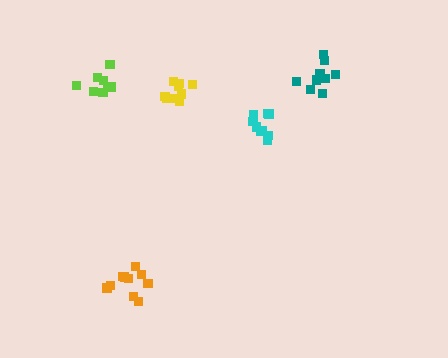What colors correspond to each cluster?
The clusters are colored: teal, cyan, orange, yellow, lime.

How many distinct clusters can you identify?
There are 5 distinct clusters.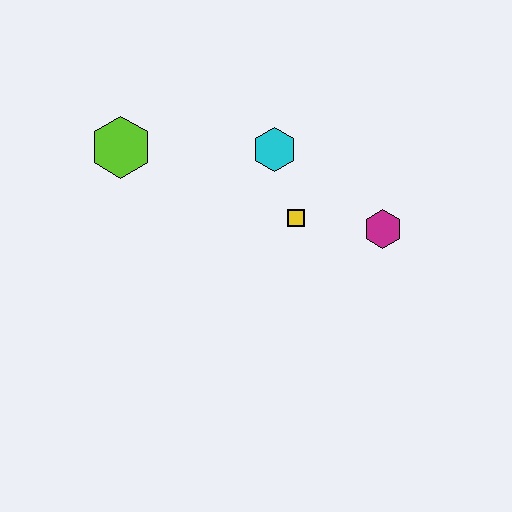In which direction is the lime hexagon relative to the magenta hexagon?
The lime hexagon is to the left of the magenta hexagon.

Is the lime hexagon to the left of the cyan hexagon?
Yes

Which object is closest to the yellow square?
The cyan hexagon is closest to the yellow square.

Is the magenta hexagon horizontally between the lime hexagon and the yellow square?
No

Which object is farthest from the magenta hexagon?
The lime hexagon is farthest from the magenta hexagon.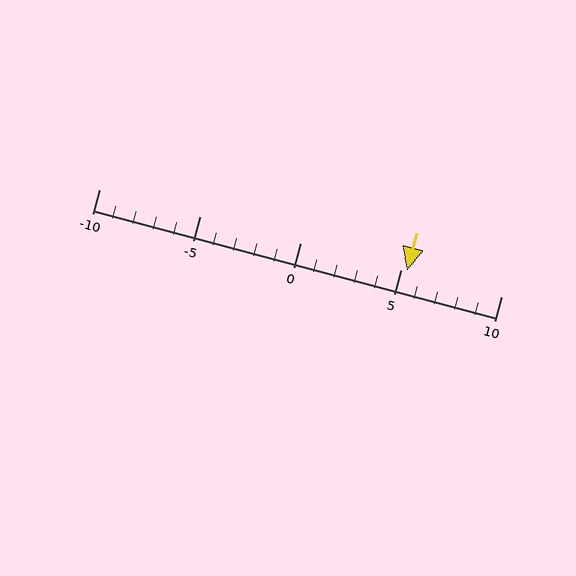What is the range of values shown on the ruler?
The ruler shows values from -10 to 10.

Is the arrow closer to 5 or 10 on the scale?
The arrow is closer to 5.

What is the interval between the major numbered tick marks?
The major tick marks are spaced 5 units apart.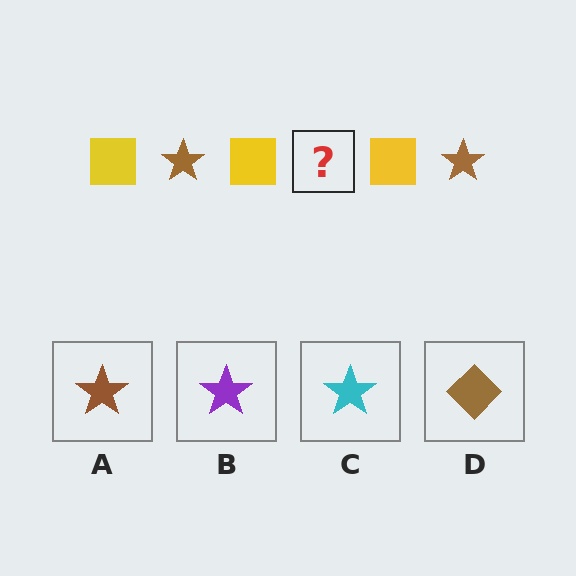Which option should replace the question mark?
Option A.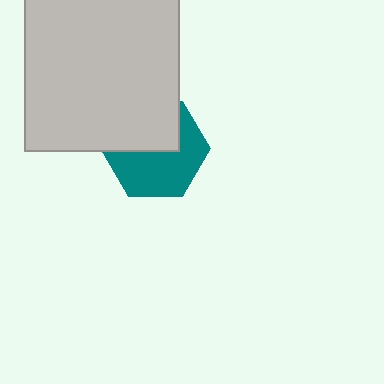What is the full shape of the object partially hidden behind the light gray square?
The partially hidden object is a teal hexagon.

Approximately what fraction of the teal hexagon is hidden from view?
Roughly 42% of the teal hexagon is hidden behind the light gray square.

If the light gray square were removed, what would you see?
You would see the complete teal hexagon.